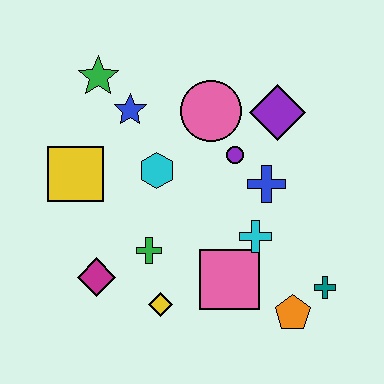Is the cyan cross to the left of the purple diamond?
Yes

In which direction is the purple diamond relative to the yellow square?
The purple diamond is to the right of the yellow square.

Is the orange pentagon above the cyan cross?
No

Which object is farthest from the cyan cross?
The green star is farthest from the cyan cross.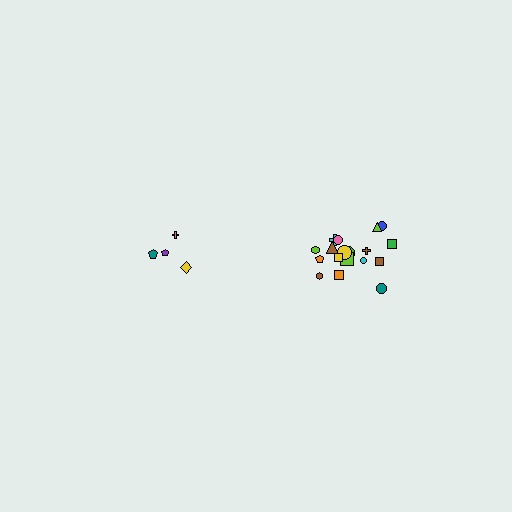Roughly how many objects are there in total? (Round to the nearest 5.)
Roughly 20 objects in total.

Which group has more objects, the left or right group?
The right group.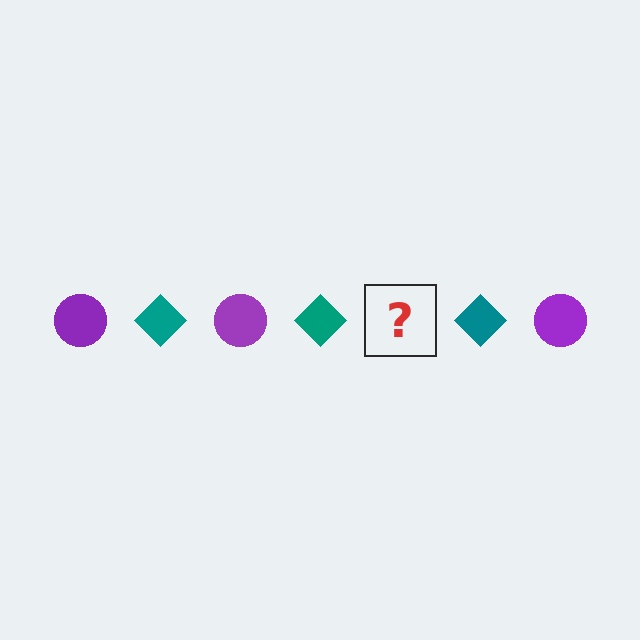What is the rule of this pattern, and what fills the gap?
The rule is that the pattern alternates between purple circle and teal diamond. The gap should be filled with a purple circle.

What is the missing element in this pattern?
The missing element is a purple circle.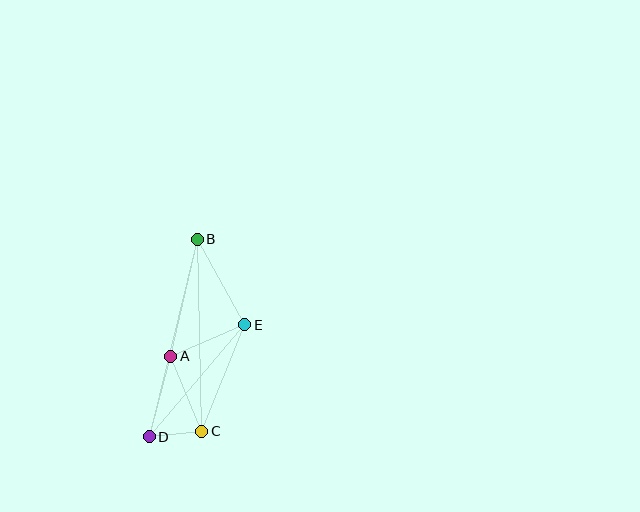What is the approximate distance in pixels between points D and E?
The distance between D and E is approximately 147 pixels.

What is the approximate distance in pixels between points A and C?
The distance between A and C is approximately 81 pixels.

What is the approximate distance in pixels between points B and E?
The distance between B and E is approximately 98 pixels.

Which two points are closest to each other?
Points C and D are closest to each other.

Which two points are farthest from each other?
Points B and D are farthest from each other.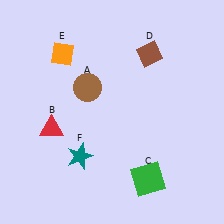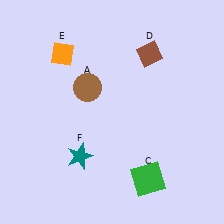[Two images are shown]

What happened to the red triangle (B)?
The red triangle (B) was removed in Image 2. It was in the bottom-left area of Image 1.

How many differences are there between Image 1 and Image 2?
There is 1 difference between the two images.